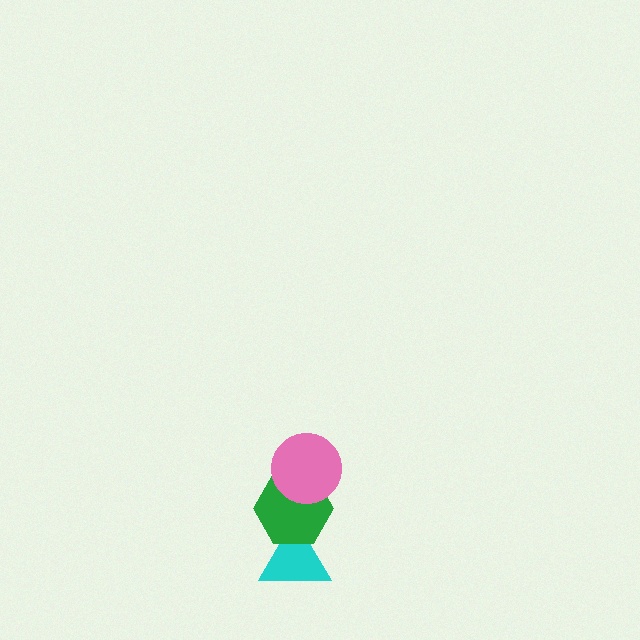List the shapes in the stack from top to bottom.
From top to bottom: the pink circle, the green hexagon, the cyan triangle.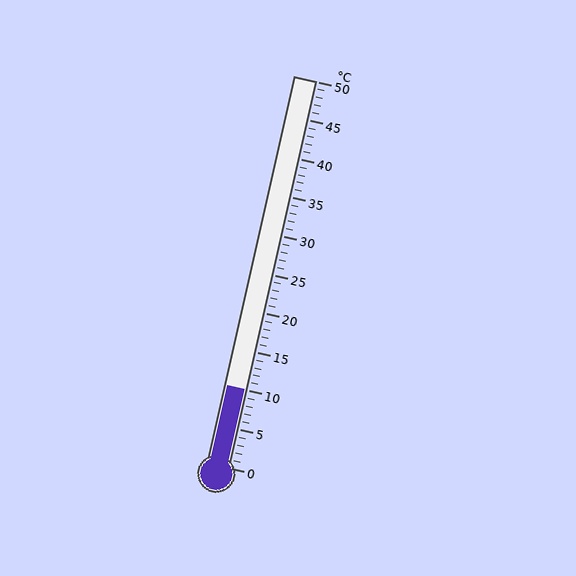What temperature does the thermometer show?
The thermometer shows approximately 10°C.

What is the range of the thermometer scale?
The thermometer scale ranges from 0°C to 50°C.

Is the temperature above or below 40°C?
The temperature is below 40°C.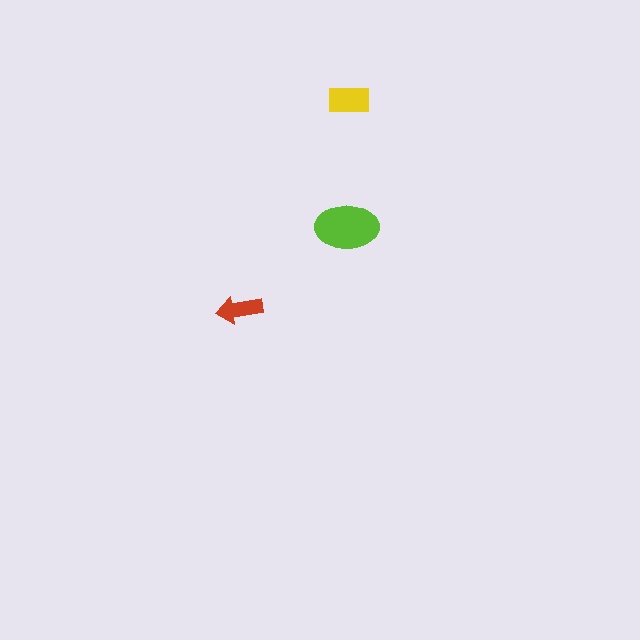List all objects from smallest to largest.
The red arrow, the yellow rectangle, the lime ellipse.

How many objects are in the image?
There are 3 objects in the image.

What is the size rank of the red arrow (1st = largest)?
3rd.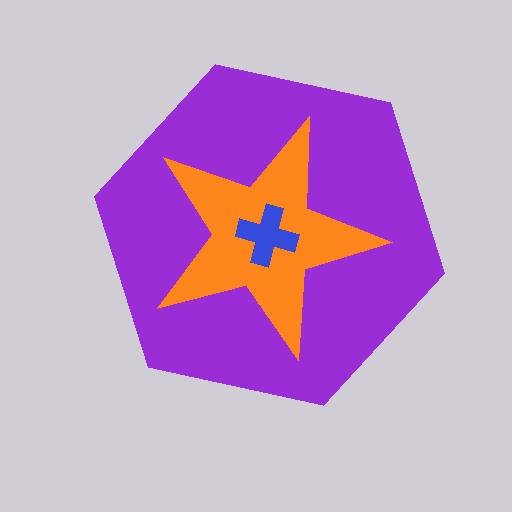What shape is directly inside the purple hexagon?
The orange star.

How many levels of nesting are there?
3.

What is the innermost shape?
The blue cross.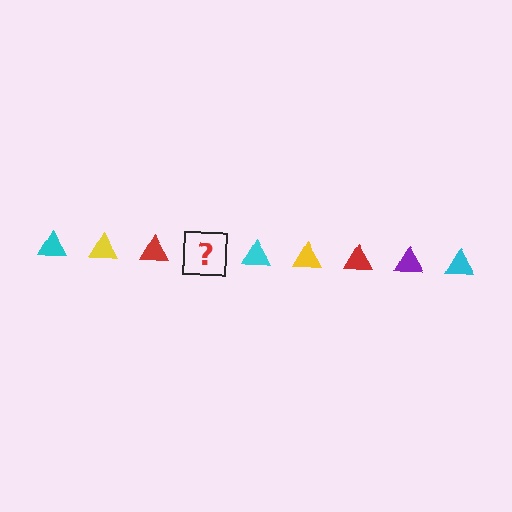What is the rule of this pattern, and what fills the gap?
The rule is that the pattern cycles through cyan, yellow, red, purple triangles. The gap should be filled with a purple triangle.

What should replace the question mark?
The question mark should be replaced with a purple triangle.